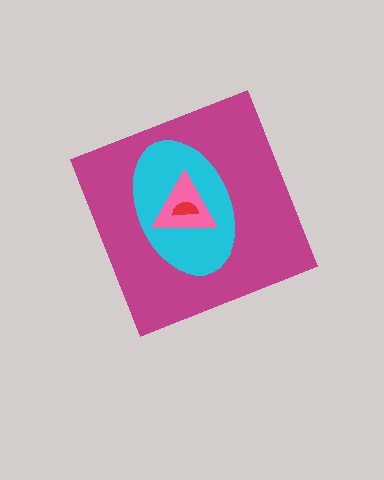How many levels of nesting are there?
4.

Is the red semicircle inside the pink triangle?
Yes.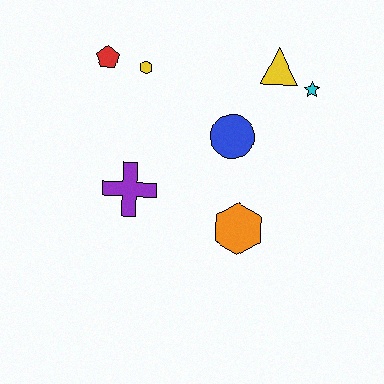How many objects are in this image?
There are 7 objects.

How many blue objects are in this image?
There is 1 blue object.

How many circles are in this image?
There is 1 circle.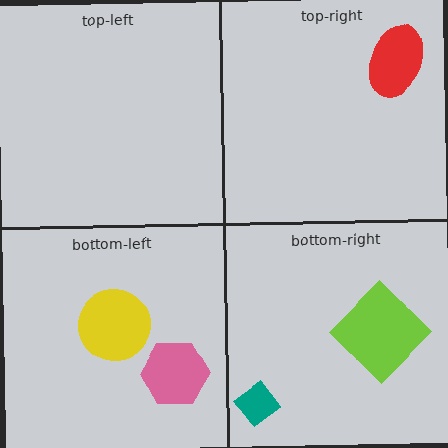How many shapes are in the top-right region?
1.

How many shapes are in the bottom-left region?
2.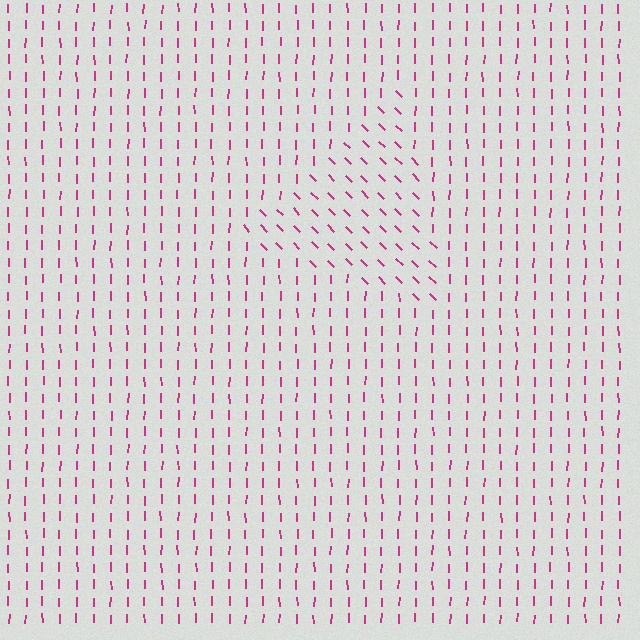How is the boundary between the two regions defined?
The boundary is defined purely by a change in line orientation (approximately 45 degrees difference). All lines are the same color and thickness.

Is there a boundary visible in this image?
Yes, there is a texture boundary formed by a change in line orientation.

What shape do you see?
I see a triangle.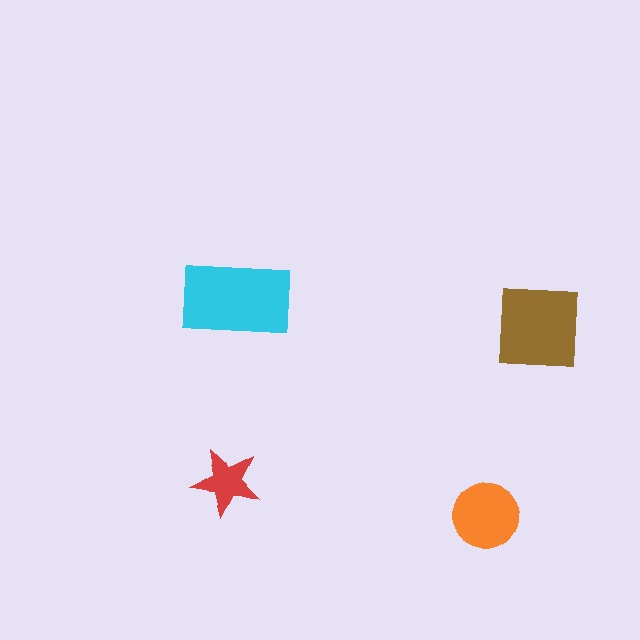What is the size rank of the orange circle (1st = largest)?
3rd.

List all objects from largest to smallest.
The cyan rectangle, the brown square, the orange circle, the red star.